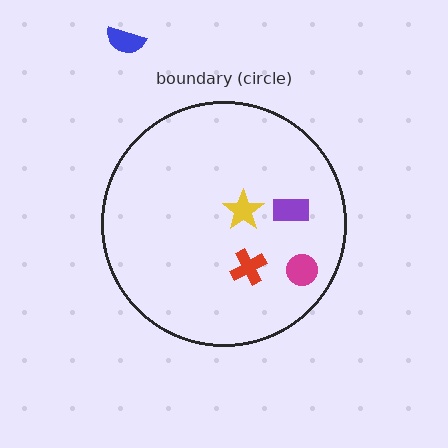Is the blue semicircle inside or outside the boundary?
Outside.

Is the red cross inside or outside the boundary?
Inside.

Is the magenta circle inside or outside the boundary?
Inside.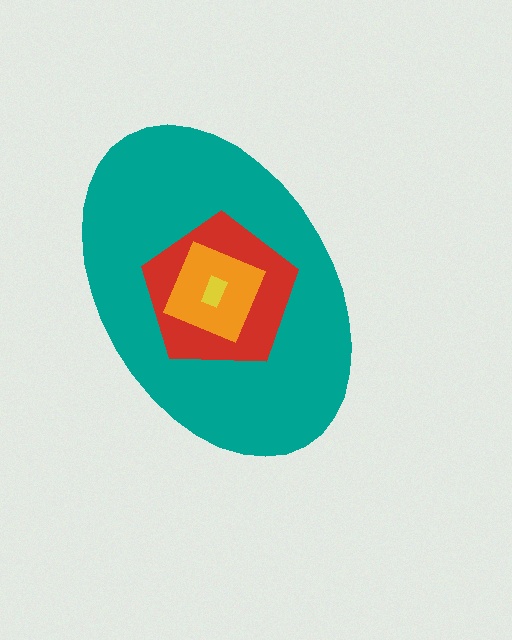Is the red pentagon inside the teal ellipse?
Yes.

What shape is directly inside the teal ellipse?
The red pentagon.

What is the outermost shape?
The teal ellipse.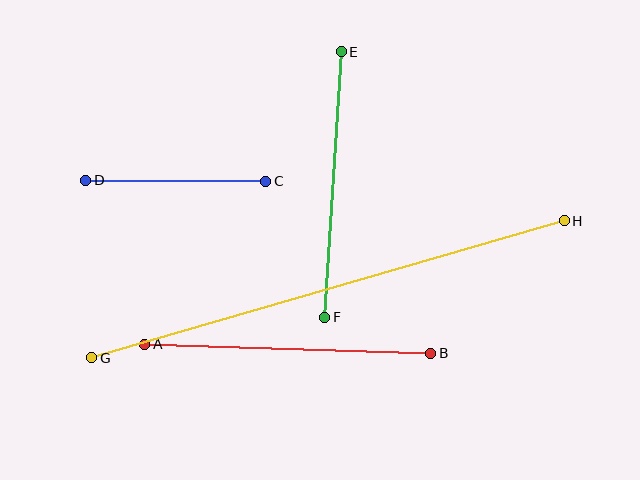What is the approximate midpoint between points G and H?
The midpoint is at approximately (328, 289) pixels.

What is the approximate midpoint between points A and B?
The midpoint is at approximately (288, 349) pixels.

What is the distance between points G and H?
The distance is approximately 492 pixels.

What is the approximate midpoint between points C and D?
The midpoint is at approximately (176, 181) pixels.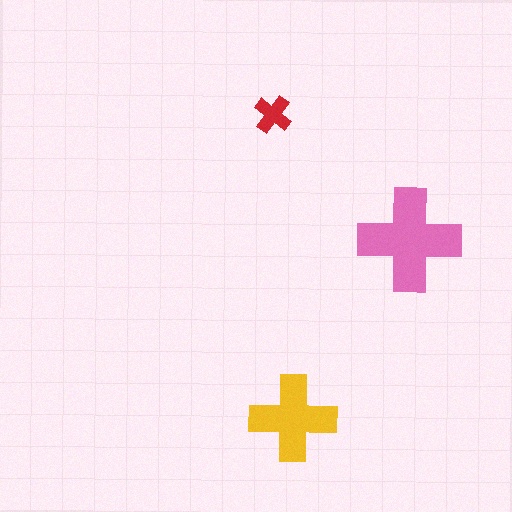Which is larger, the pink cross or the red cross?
The pink one.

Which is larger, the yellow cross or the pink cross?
The pink one.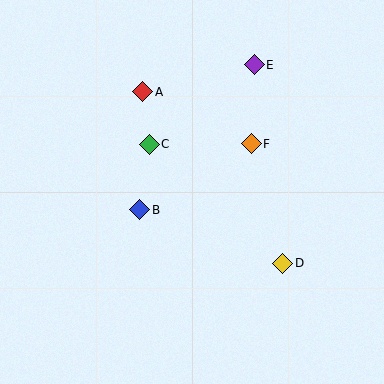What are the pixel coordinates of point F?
Point F is at (251, 144).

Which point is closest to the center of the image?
Point B at (140, 210) is closest to the center.